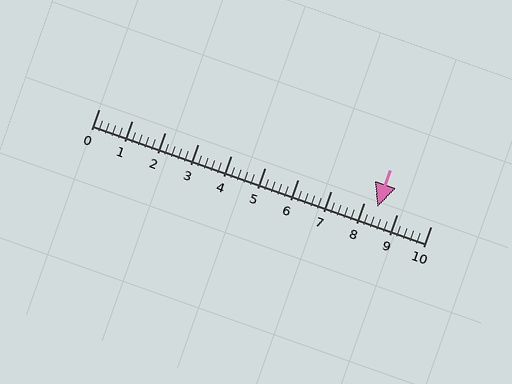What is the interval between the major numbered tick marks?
The major tick marks are spaced 1 units apart.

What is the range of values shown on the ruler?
The ruler shows values from 0 to 10.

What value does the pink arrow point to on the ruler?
The pink arrow points to approximately 8.4.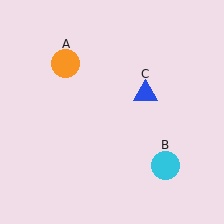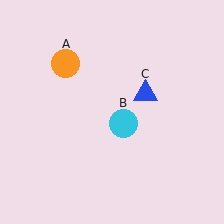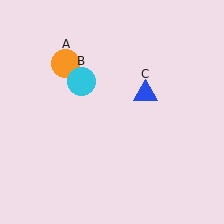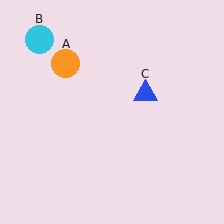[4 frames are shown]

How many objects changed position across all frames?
1 object changed position: cyan circle (object B).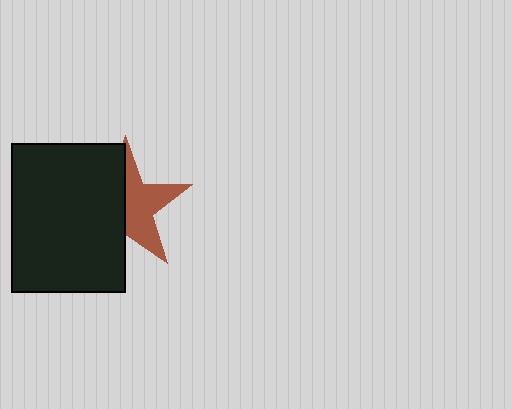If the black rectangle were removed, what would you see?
You would see the complete brown star.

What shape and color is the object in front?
The object in front is a black rectangle.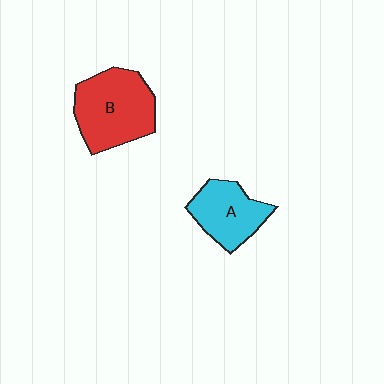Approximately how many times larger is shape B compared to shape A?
Approximately 1.4 times.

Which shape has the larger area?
Shape B (red).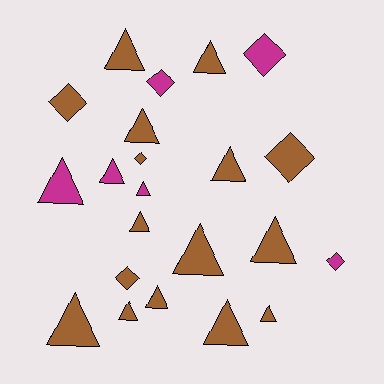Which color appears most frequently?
Brown, with 16 objects.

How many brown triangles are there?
There are 12 brown triangles.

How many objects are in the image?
There are 22 objects.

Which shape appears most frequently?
Triangle, with 15 objects.